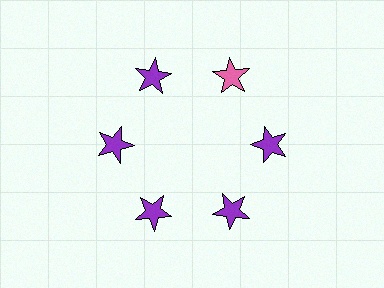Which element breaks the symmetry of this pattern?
The pink star at roughly the 1 o'clock position breaks the symmetry. All other shapes are purple stars.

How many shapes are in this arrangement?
There are 6 shapes arranged in a ring pattern.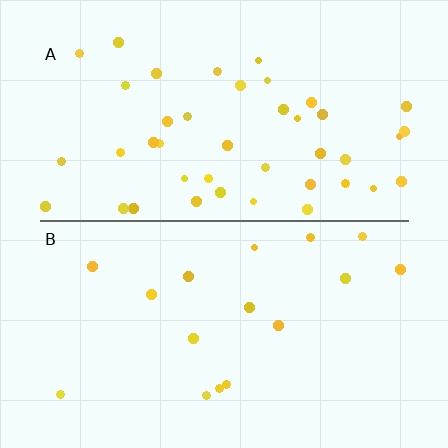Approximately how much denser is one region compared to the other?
Approximately 2.6× — region A over region B.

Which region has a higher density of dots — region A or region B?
A (the top).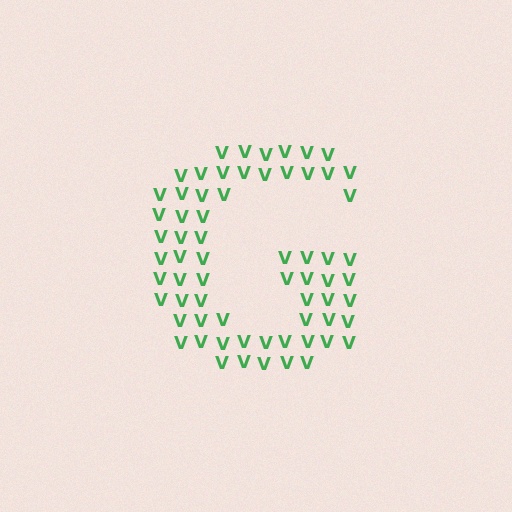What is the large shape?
The large shape is the letter G.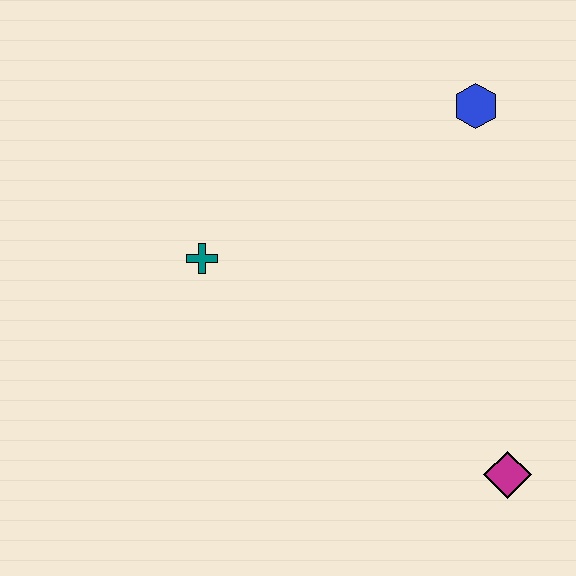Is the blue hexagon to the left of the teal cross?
No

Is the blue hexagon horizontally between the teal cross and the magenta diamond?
Yes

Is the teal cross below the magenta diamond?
No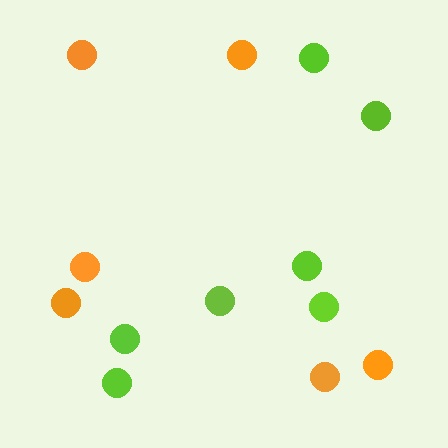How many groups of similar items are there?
There are 2 groups: one group of orange circles (6) and one group of lime circles (7).